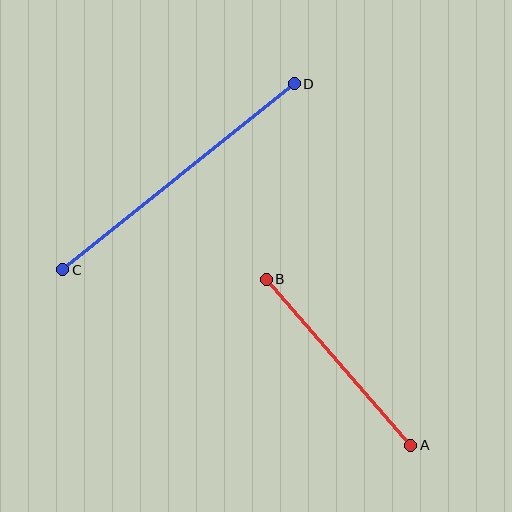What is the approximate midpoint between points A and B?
The midpoint is at approximately (339, 362) pixels.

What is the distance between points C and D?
The distance is approximately 297 pixels.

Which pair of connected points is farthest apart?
Points C and D are farthest apart.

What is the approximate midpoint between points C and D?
The midpoint is at approximately (178, 177) pixels.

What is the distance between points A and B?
The distance is approximately 220 pixels.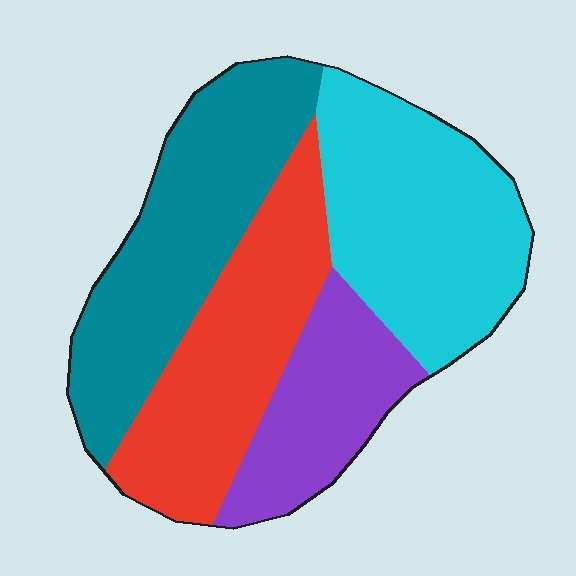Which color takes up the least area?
Purple, at roughly 15%.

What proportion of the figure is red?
Red takes up about one quarter (1/4) of the figure.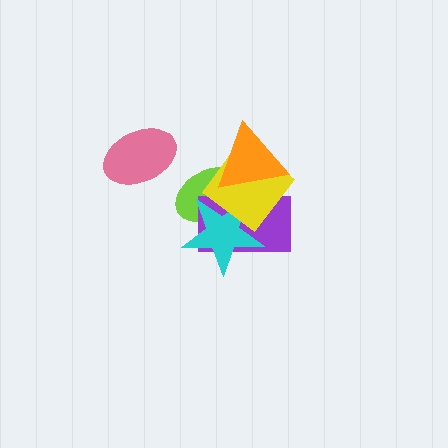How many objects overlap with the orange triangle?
3 objects overlap with the orange triangle.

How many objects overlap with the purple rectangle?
4 objects overlap with the purple rectangle.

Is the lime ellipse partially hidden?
Yes, it is partially covered by another shape.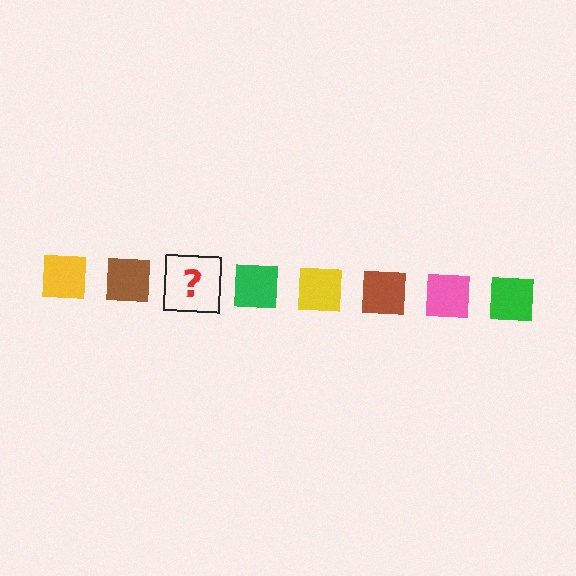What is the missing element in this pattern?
The missing element is a pink square.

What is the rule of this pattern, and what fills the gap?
The rule is that the pattern cycles through yellow, brown, pink, green squares. The gap should be filled with a pink square.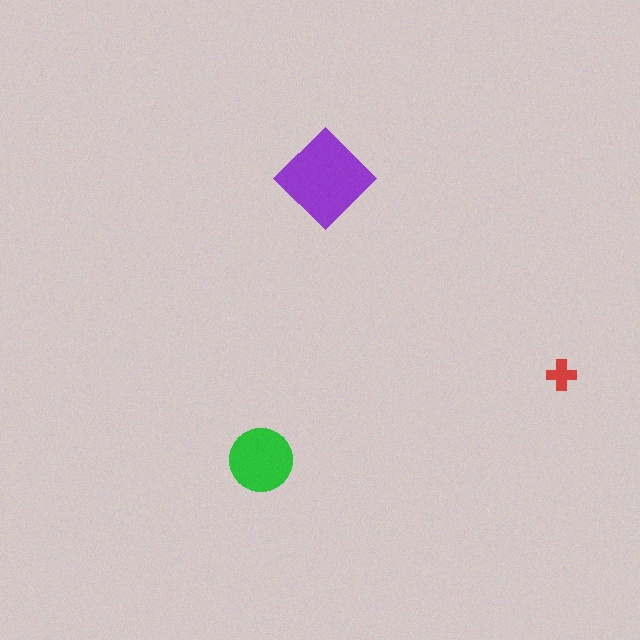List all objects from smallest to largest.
The red cross, the green circle, the purple diamond.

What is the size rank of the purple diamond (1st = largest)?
1st.